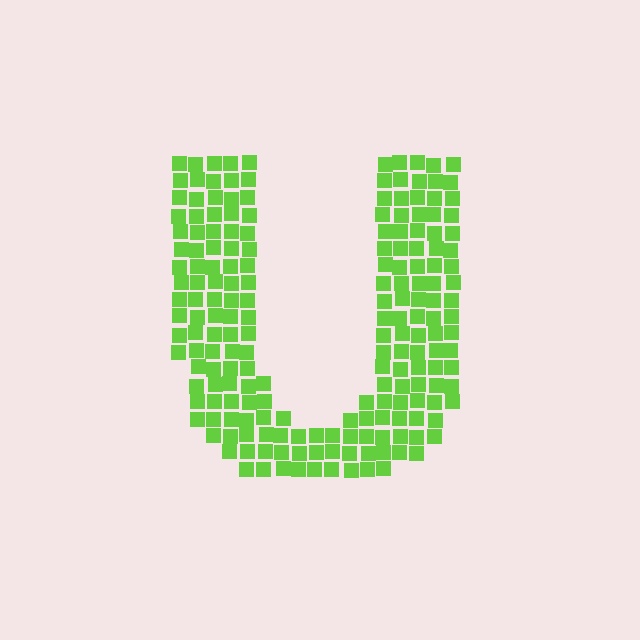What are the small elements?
The small elements are squares.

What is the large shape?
The large shape is the letter U.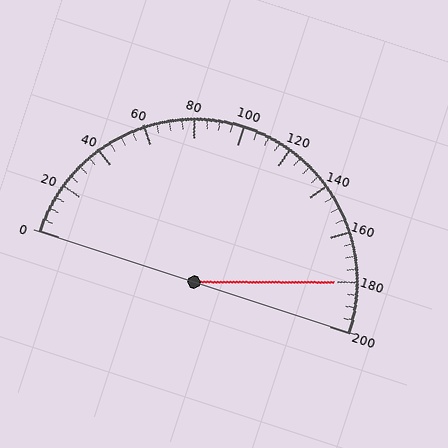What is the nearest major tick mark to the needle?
The nearest major tick mark is 180.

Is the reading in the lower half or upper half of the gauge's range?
The reading is in the upper half of the range (0 to 200).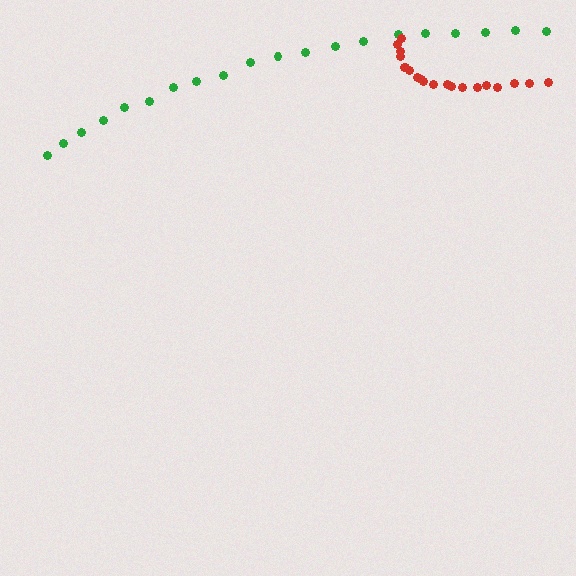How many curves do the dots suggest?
There are 2 distinct paths.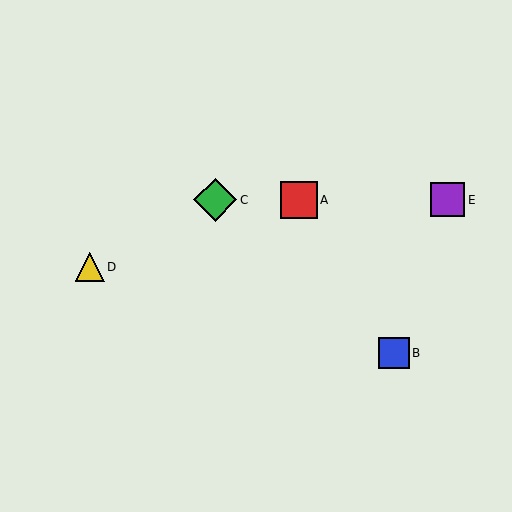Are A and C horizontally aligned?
Yes, both are at y≈200.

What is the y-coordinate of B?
Object B is at y≈353.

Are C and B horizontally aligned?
No, C is at y≈200 and B is at y≈353.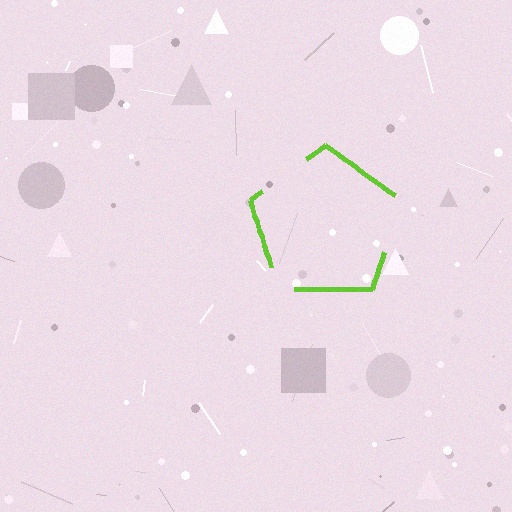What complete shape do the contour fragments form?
The contour fragments form a pentagon.